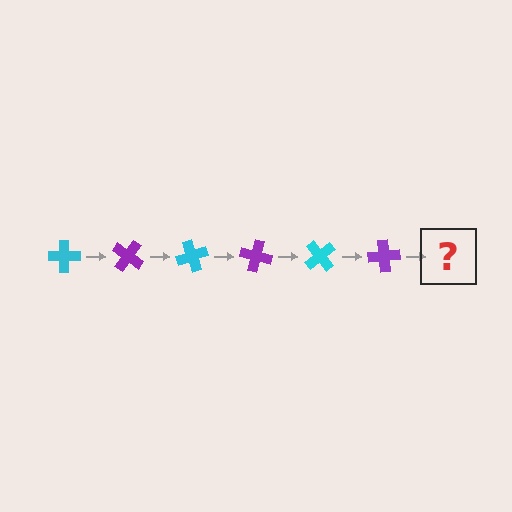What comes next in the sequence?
The next element should be a cyan cross, rotated 210 degrees from the start.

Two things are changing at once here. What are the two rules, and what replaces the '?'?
The two rules are that it rotates 35 degrees each step and the color cycles through cyan and purple. The '?' should be a cyan cross, rotated 210 degrees from the start.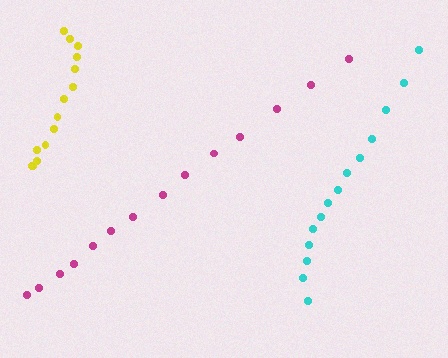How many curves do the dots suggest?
There are 3 distinct paths.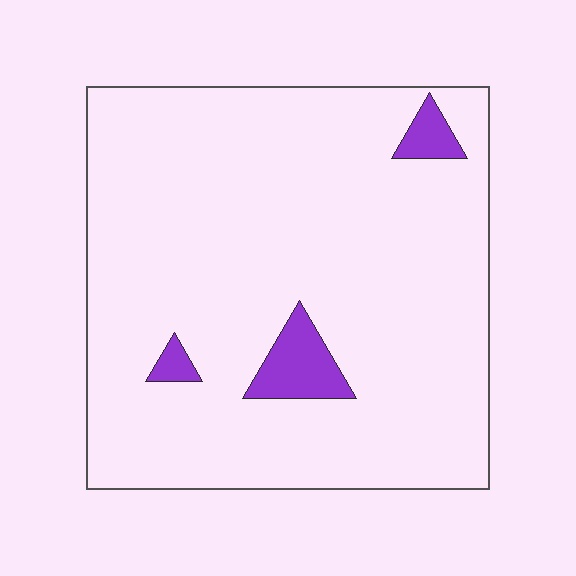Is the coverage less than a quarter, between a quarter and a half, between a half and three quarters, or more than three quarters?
Less than a quarter.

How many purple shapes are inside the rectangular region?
3.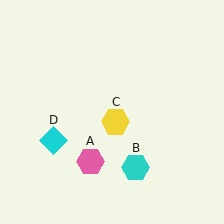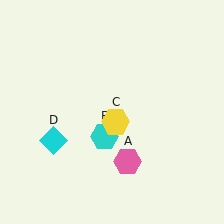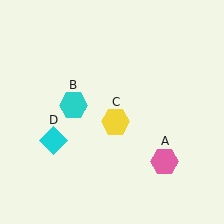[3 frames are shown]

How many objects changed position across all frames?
2 objects changed position: pink hexagon (object A), cyan hexagon (object B).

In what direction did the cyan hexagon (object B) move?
The cyan hexagon (object B) moved up and to the left.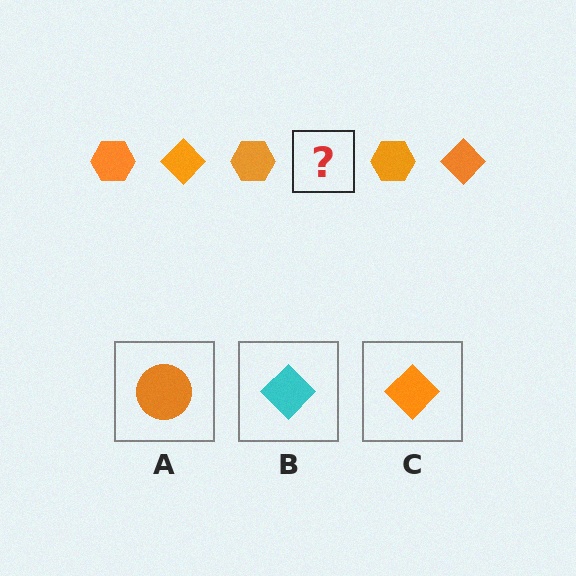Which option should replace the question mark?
Option C.